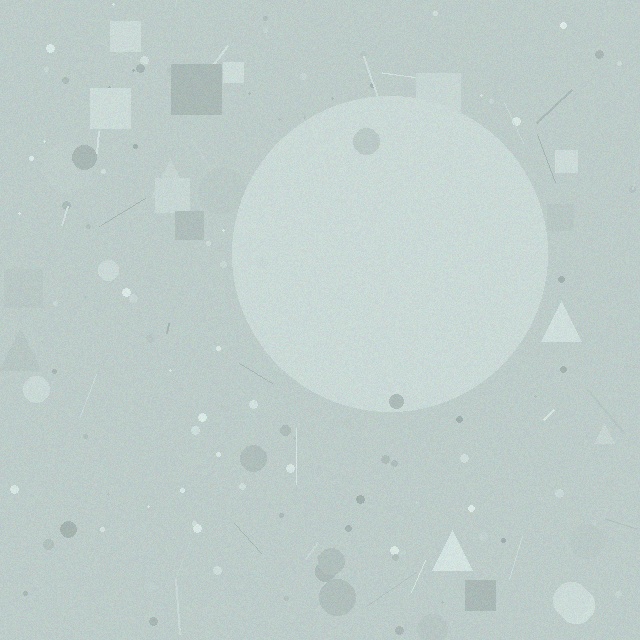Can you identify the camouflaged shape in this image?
The camouflaged shape is a circle.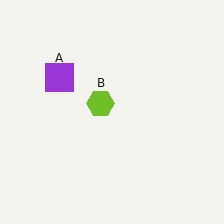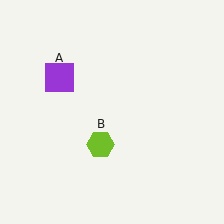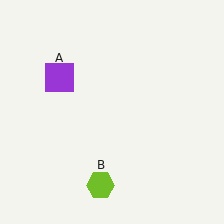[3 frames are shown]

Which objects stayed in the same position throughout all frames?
Purple square (object A) remained stationary.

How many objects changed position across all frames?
1 object changed position: lime hexagon (object B).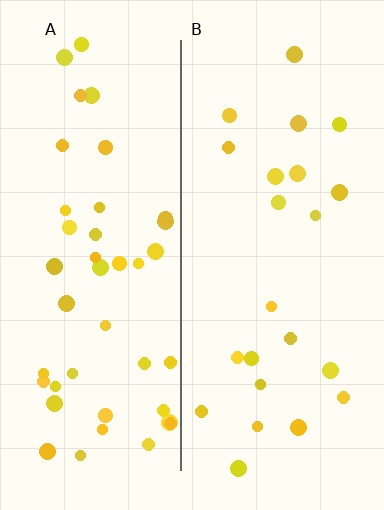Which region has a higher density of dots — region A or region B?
A (the left).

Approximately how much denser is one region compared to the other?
Approximately 1.9× — region A over region B.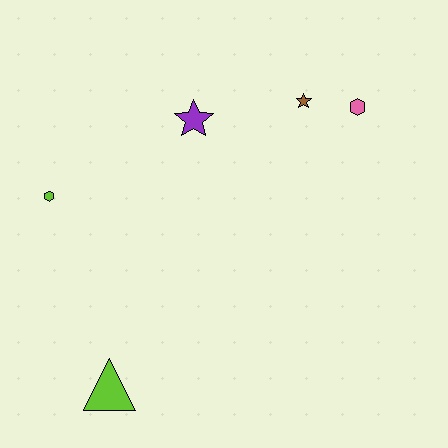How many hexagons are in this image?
There are 2 hexagons.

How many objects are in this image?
There are 5 objects.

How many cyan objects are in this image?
There are no cyan objects.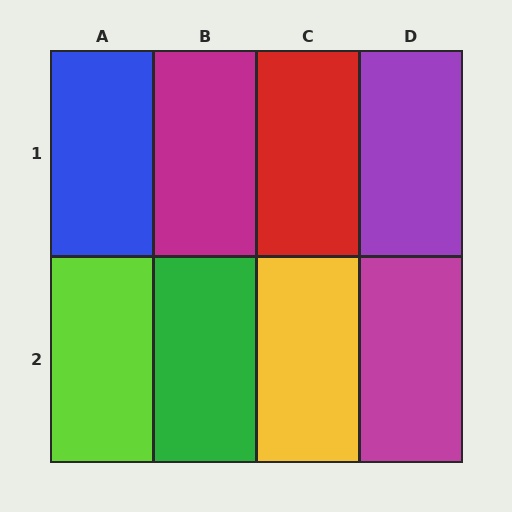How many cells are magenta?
2 cells are magenta.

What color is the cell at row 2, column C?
Yellow.